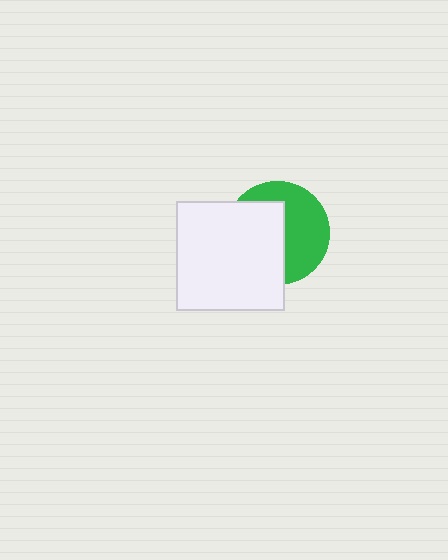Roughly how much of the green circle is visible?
About half of it is visible (roughly 49%).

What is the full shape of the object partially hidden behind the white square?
The partially hidden object is a green circle.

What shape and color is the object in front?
The object in front is a white square.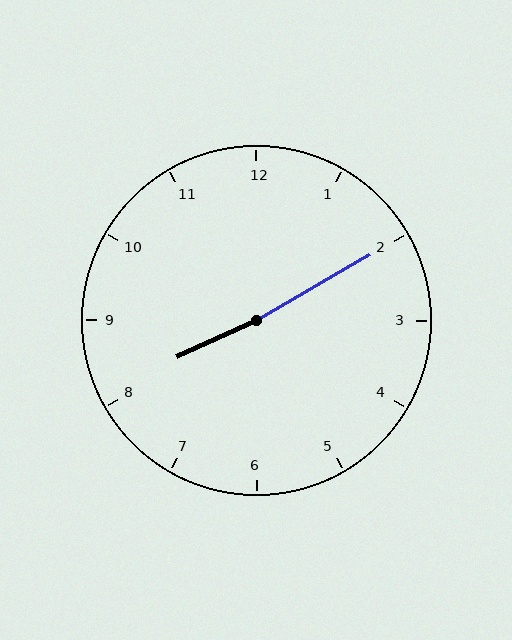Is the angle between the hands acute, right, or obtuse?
It is obtuse.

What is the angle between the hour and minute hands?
Approximately 175 degrees.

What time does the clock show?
8:10.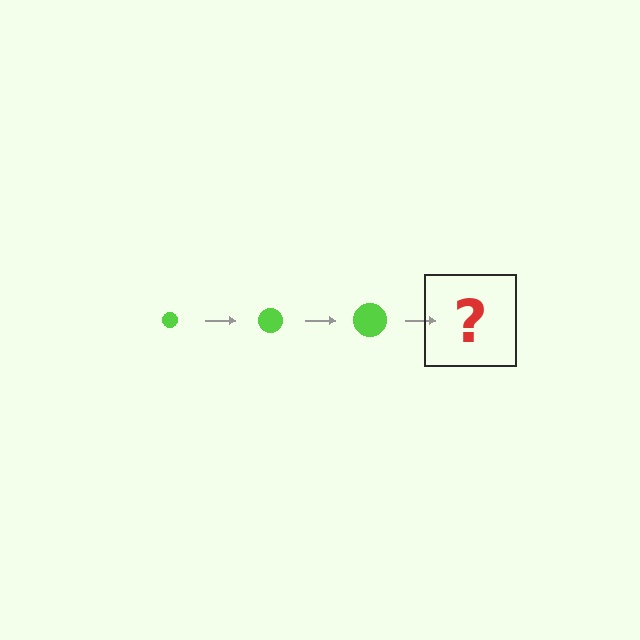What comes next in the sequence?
The next element should be a lime circle, larger than the previous one.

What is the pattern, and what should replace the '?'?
The pattern is that the circle gets progressively larger each step. The '?' should be a lime circle, larger than the previous one.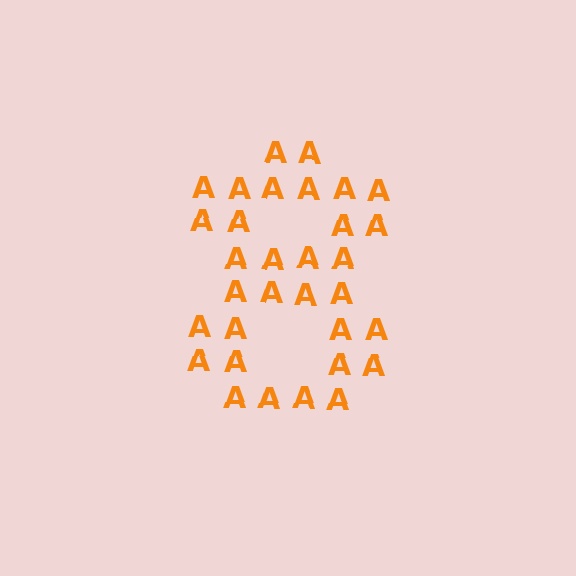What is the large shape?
The large shape is the digit 8.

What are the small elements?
The small elements are letter A's.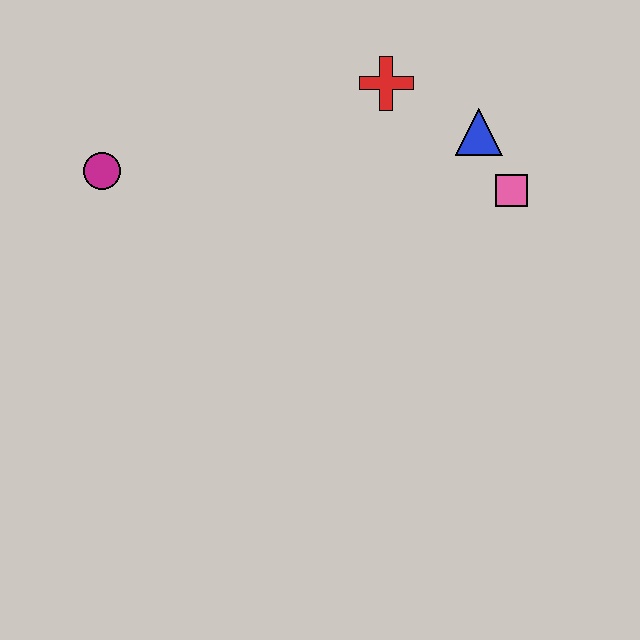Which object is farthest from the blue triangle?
The magenta circle is farthest from the blue triangle.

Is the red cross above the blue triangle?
Yes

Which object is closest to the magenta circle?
The red cross is closest to the magenta circle.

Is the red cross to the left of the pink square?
Yes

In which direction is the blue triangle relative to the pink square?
The blue triangle is above the pink square.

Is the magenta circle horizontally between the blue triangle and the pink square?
No